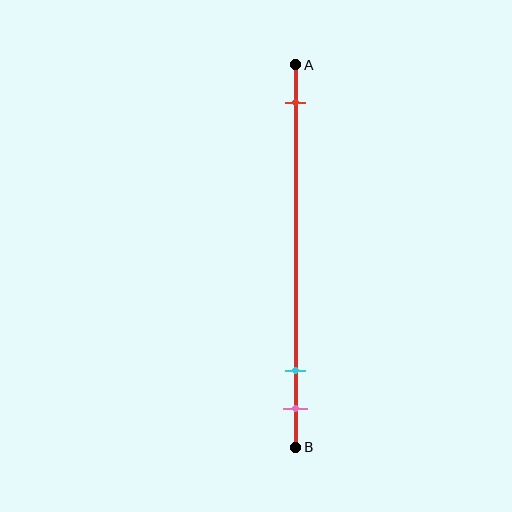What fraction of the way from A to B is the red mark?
The red mark is approximately 10% (0.1) of the way from A to B.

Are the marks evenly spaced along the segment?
No, the marks are not evenly spaced.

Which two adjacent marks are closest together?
The cyan and pink marks are the closest adjacent pair.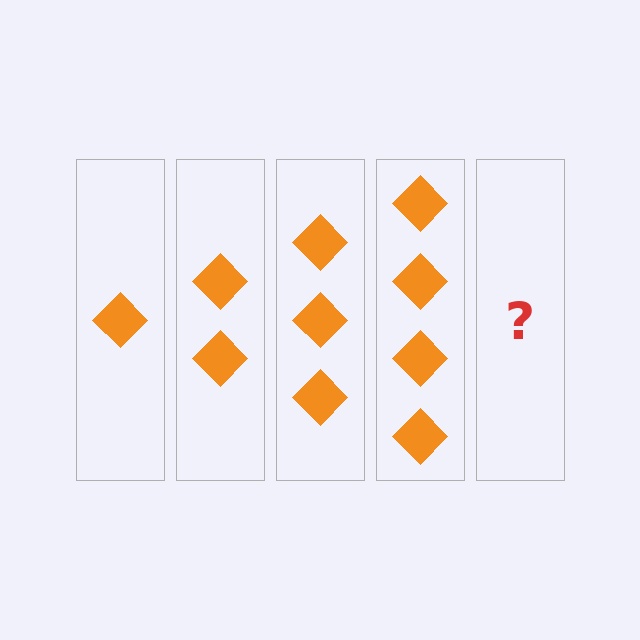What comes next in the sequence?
The next element should be 5 diamonds.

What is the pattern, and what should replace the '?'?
The pattern is that each step adds one more diamond. The '?' should be 5 diamonds.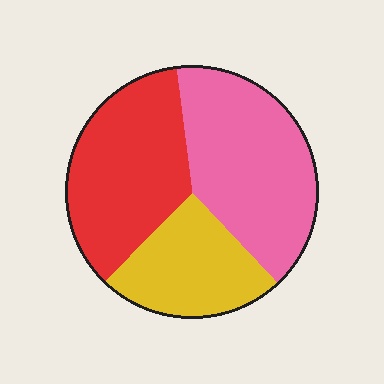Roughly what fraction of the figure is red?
Red takes up about three eighths (3/8) of the figure.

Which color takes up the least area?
Yellow, at roughly 25%.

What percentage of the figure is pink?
Pink takes up between a quarter and a half of the figure.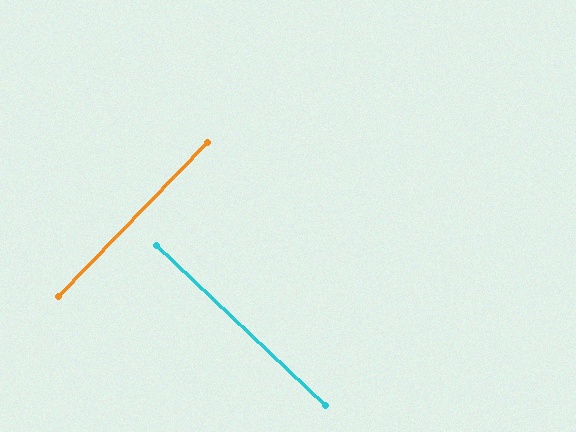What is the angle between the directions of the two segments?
Approximately 89 degrees.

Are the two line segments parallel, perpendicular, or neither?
Perpendicular — they meet at approximately 89°.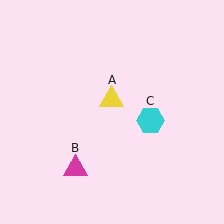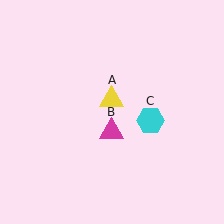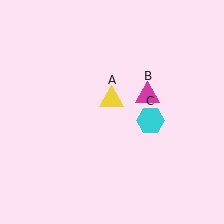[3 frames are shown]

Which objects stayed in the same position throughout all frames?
Yellow triangle (object A) and cyan hexagon (object C) remained stationary.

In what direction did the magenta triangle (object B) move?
The magenta triangle (object B) moved up and to the right.